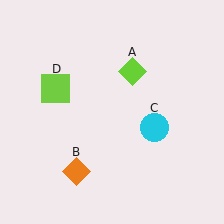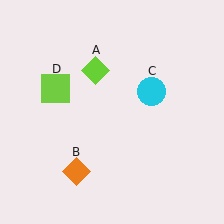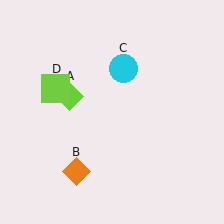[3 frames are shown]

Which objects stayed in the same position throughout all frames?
Orange diamond (object B) and lime square (object D) remained stationary.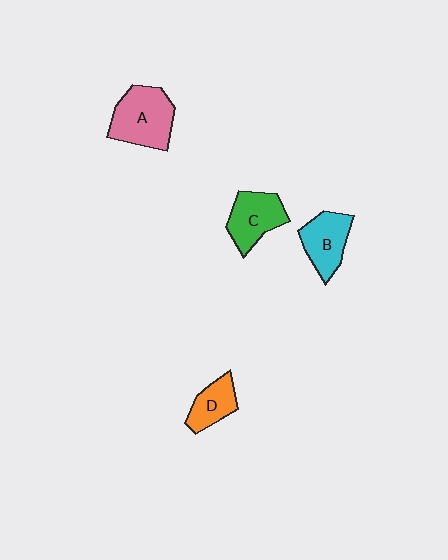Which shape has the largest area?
Shape A (pink).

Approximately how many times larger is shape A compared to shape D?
Approximately 1.8 times.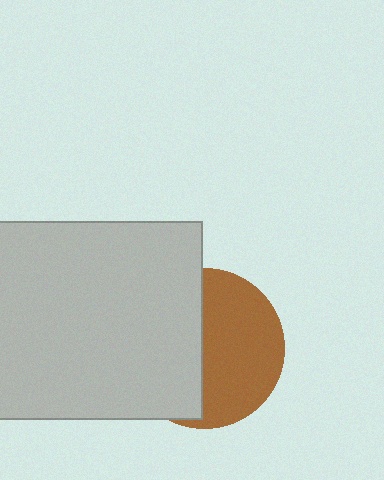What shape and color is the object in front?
The object in front is a light gray rectangle.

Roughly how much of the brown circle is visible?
About half of it is visible (roughly 52%).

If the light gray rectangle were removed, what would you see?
You would see the complete brown circle.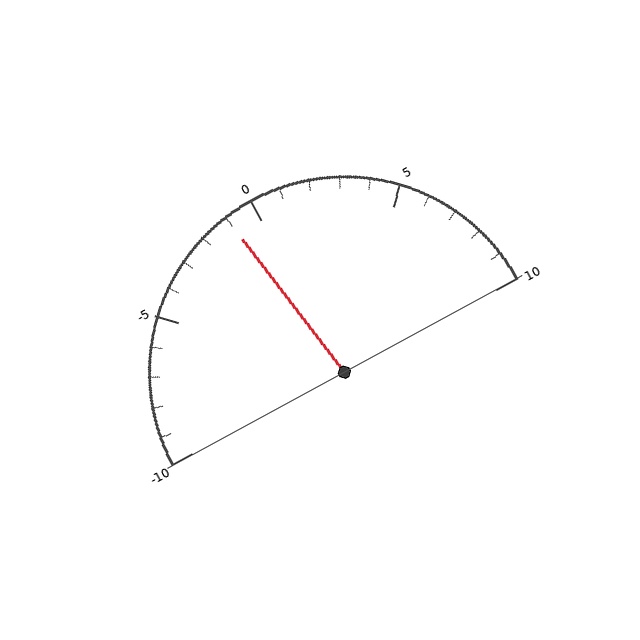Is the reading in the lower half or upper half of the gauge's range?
The reading is in the lower half of the range (-10 to 10).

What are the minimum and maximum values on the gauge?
The gauge ranges from -10 to 10.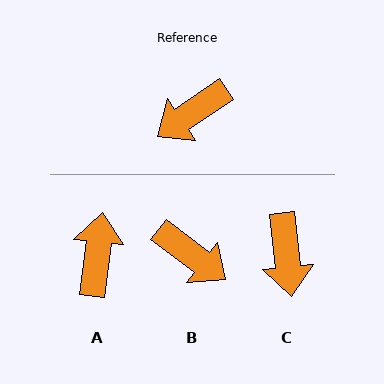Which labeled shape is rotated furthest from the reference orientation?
A, about 131 degrees away.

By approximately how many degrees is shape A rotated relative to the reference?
Approximately 131 degrees clockwise.